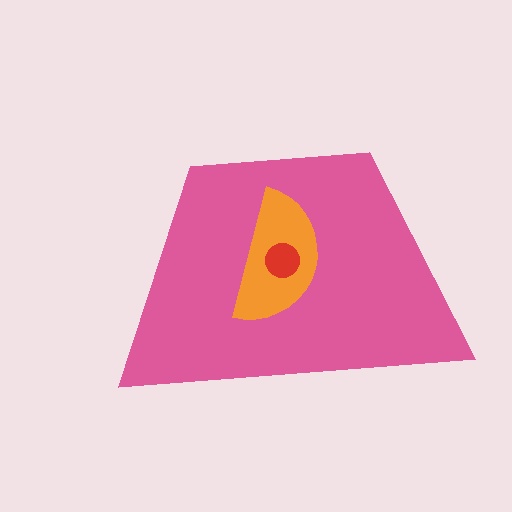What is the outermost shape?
The pink trapezoid.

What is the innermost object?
The red circle.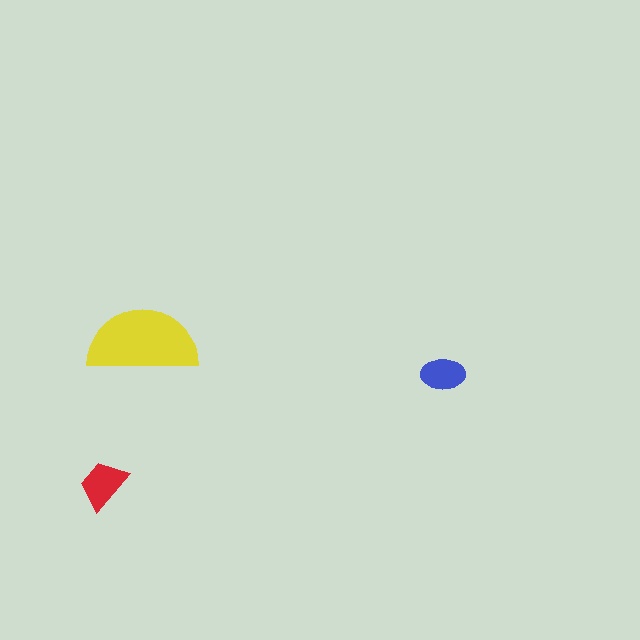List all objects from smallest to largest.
The blue ellipse, the red trapezoid, the yellow semicircle.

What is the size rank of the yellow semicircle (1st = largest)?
1st.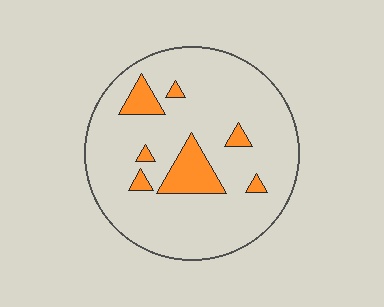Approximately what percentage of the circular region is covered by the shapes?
Approximately 15%.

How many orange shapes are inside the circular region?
7.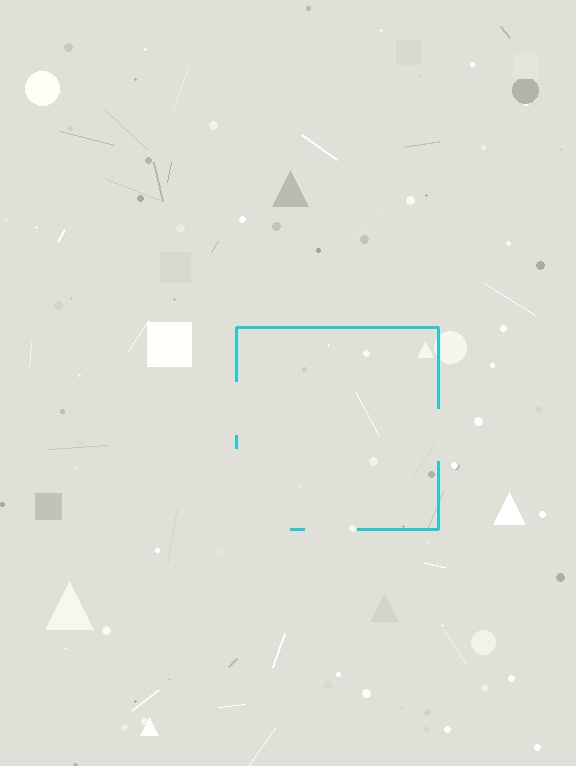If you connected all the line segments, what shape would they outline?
They would outline a square.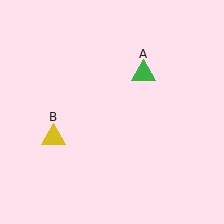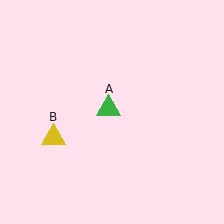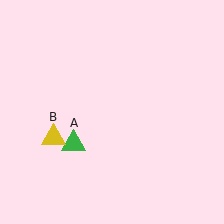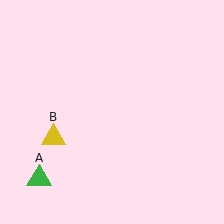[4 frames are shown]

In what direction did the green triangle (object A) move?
The green triangle (object A) moved down and to the left.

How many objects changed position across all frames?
1 object changed position: green triangle (object A).